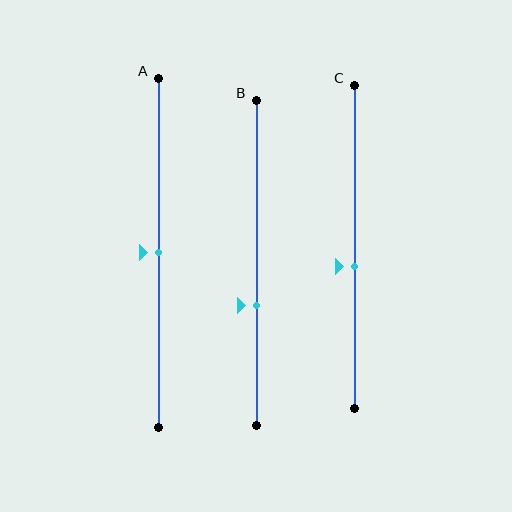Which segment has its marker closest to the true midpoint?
Segment A has its marker closest to the true midpoint.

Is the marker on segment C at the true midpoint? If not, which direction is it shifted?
No, the marker on segment C is shifted downward by about 6% of the segment length.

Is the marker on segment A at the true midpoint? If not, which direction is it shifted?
Yes, the marker on segment A is at the true midpoint.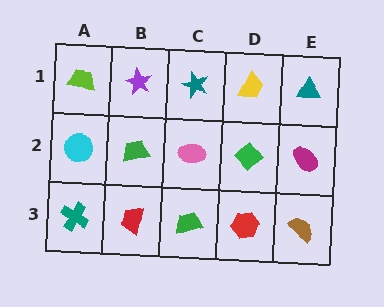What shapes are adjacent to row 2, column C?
A teal star (row 1, column C), a green trapezoid (row 3, column C), a green trapezoid (row 2, column B), a green diamond (row 2, column D).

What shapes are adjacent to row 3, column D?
A green diamond (row 2, column D), a green trapezoid (row 3, column C), a brown semicircle (row 3, column E).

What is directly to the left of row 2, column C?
A green trapezoid.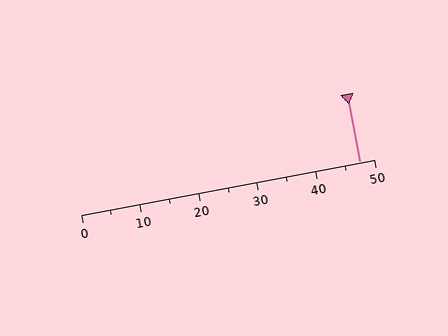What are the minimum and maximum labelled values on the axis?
The axis runs from 0 to 50.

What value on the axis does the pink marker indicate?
The marker indicates approximately 47.5.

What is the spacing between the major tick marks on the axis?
The major ticks are spaced 10 apart.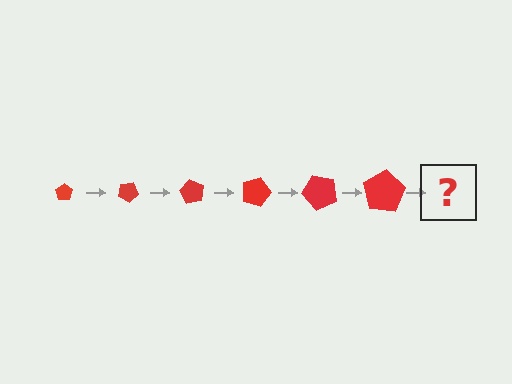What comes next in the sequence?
The next element should be a pentagon, larger than the previous one and rotated 180 degrees from the start.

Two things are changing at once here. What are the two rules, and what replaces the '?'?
The two rules are that the pentagon grows larger each step and it rotates 30 degrees each step. The '?' should be a pentagon, larger than the previous one and rotated 180 degrees from the start.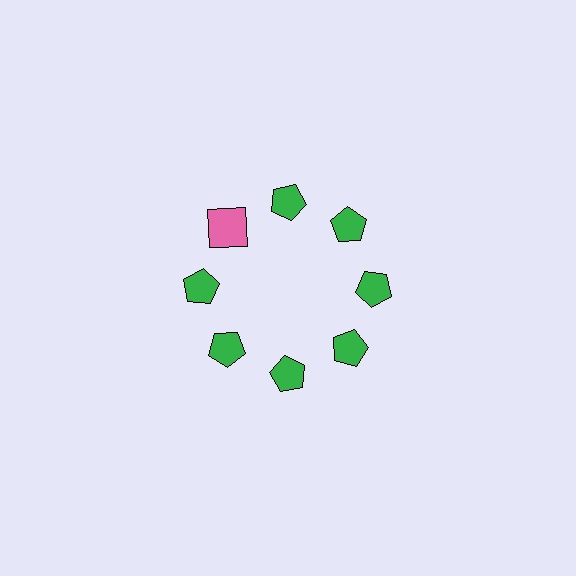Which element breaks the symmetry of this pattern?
The pink square at roughly the 10 o'clock position breaks the symmetry. All other shapes are green pentagons.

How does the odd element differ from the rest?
It differs in both color (pink instead of green) and shape (square instead of pentagon).